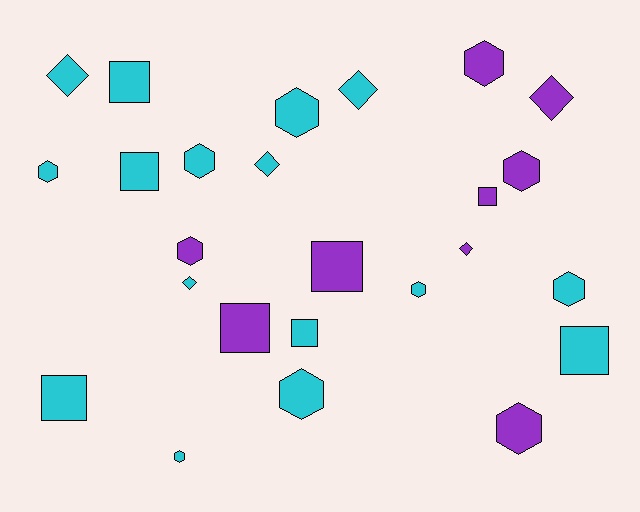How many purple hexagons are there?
There are 4 purple hexagons.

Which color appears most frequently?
Cyan, with 16 objects.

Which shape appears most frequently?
Hexagon, with 11 objects.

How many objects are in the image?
There are 25 objects.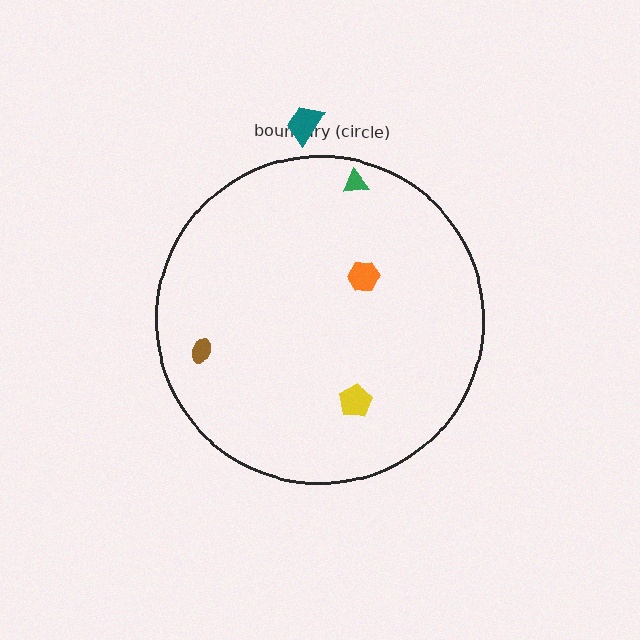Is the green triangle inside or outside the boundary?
Inside.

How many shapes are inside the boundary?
4 inside, 1 outside.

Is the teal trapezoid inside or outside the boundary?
Outside.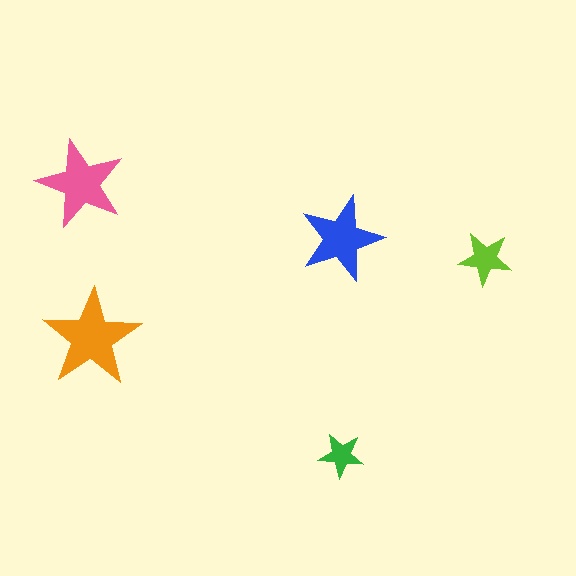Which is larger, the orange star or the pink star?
The orange one.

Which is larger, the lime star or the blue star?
The blue one.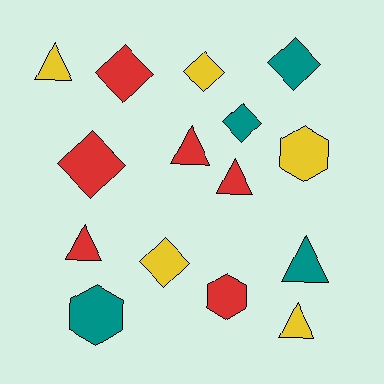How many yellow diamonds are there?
There are 2 yellow diamonds.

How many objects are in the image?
There are 15 objects.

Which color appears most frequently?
Red, with 6 objects.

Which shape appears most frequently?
Diamond, with 6 objects.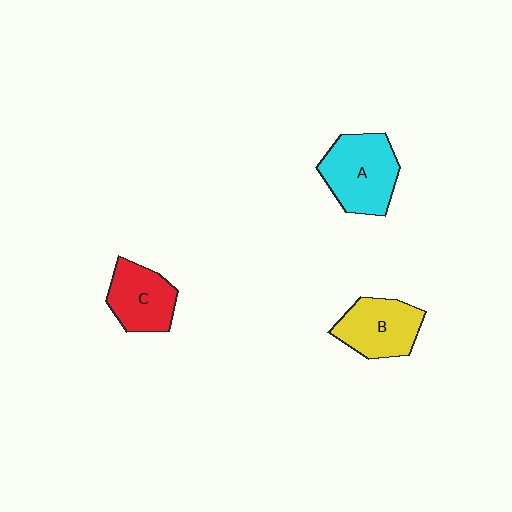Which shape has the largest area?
Shape A (cyan).